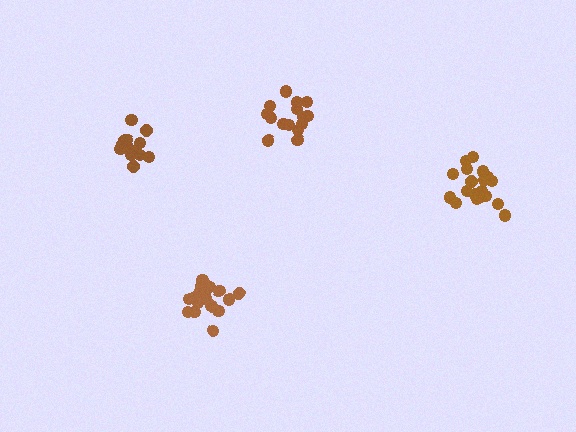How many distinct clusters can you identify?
There are 4 distinct clusters.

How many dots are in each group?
Group 1: 14 dots, Group 2: 15 dots, Group 3: 20 dots, Group 4: 19 dots (68 total).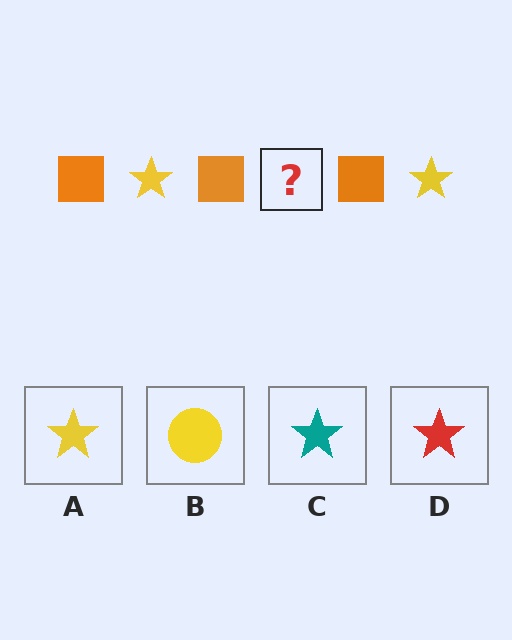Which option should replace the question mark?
Option A.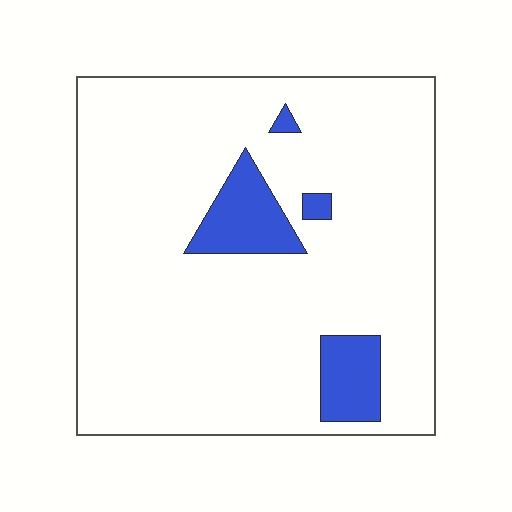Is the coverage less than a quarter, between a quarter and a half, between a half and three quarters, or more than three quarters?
Less than a quarter.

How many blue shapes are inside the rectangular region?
4.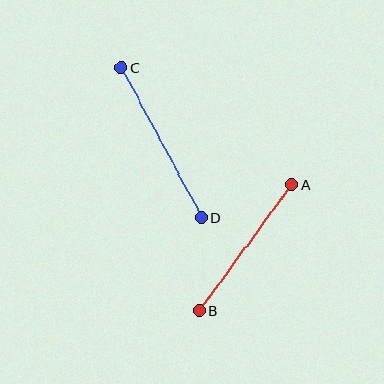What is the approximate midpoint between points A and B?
The midpoint is at approximately (245, 248) pixels.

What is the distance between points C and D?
The distance is approximately 170 pixels.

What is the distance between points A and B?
The distance is approximately 157 pixels.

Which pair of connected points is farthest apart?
Points C and D are farthest apart.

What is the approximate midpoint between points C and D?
The midpoint is at approximately (162, 143) pixels.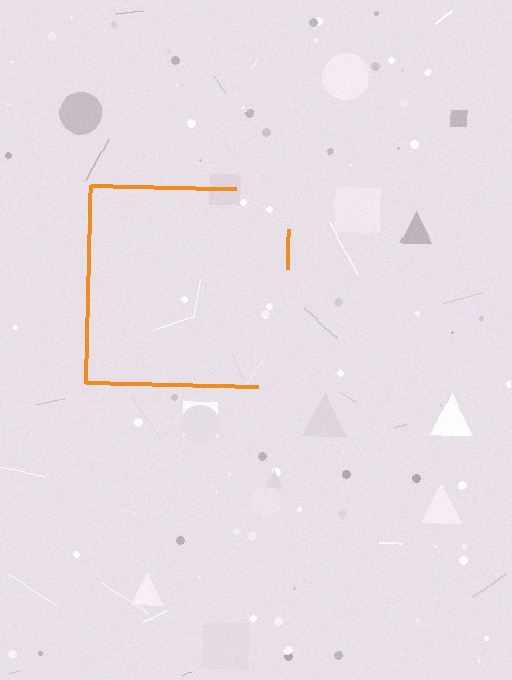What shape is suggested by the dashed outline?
The dashed outline suggests a square.